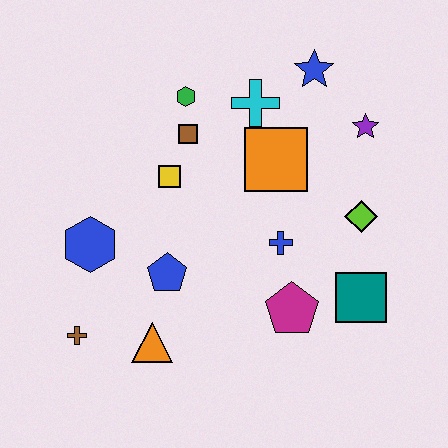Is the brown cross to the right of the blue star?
No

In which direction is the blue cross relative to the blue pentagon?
The blue cross is to the right of the blue pentagon.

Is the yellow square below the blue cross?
No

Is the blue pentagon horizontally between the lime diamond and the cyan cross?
No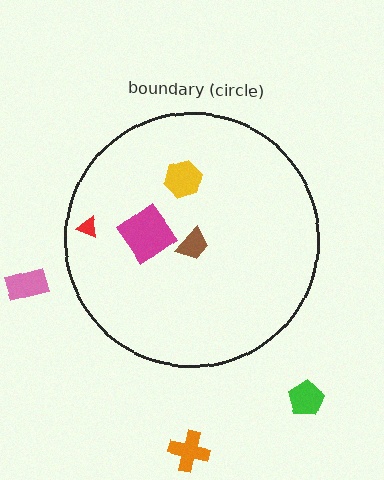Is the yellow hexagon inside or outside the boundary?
Inside.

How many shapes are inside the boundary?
4 inside, 3 outside.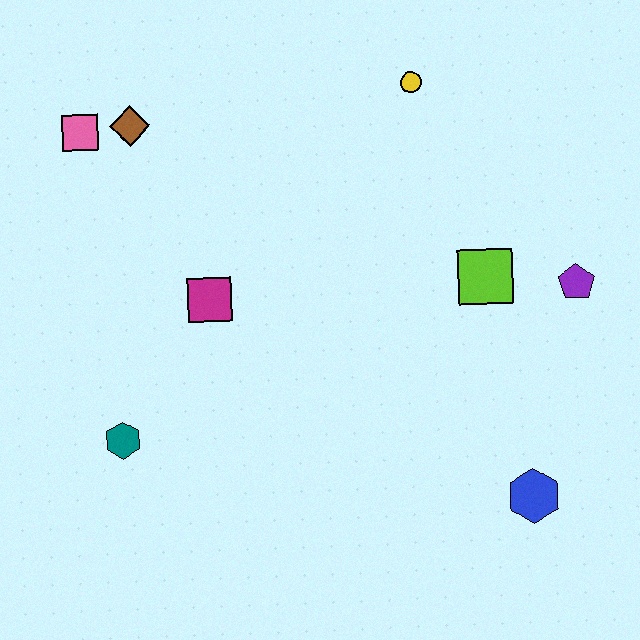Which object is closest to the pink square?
The brown diamond is closest to the pink square.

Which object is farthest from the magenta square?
The blue hexagon is farthest from the magenta square.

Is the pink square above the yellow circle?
No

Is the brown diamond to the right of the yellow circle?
No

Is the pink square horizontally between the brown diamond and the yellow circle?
No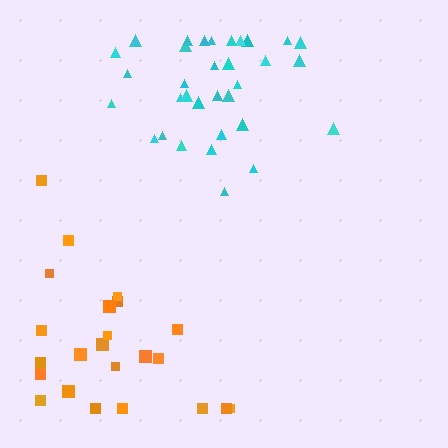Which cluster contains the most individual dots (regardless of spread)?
Cyan (33).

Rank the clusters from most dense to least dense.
cyan, orange.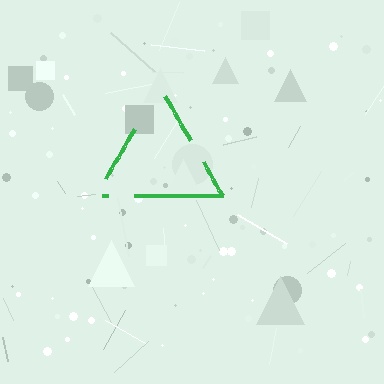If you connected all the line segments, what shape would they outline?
They would outline a triangle.